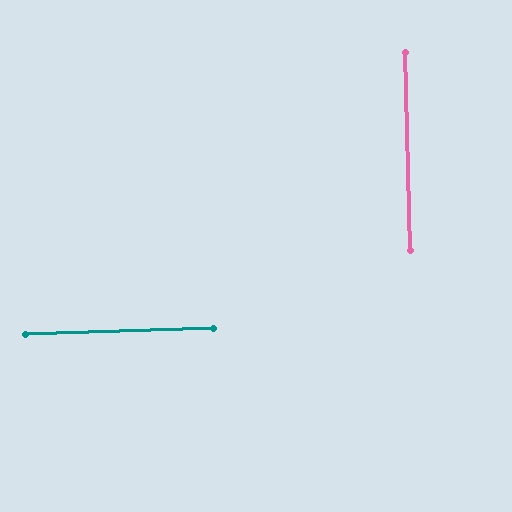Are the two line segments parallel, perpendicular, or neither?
Perpendicular — they meet at approximately 89°.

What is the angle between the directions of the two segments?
Approximately 89 degrees.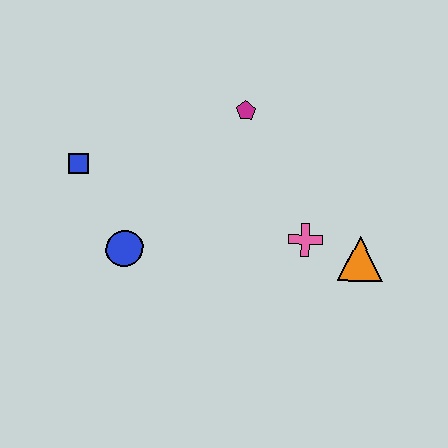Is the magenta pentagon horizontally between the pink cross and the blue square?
Yes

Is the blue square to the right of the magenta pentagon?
No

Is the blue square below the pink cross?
No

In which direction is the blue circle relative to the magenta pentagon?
The blue circle is below the magenta pentagon.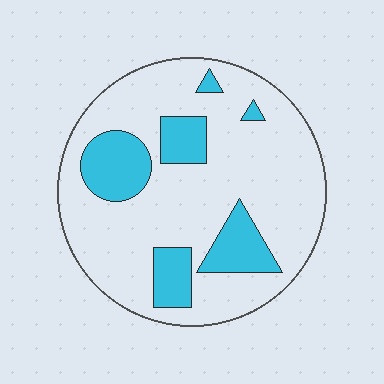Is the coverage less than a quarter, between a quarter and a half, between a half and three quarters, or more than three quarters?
Less than a quarter.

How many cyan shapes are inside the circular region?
6.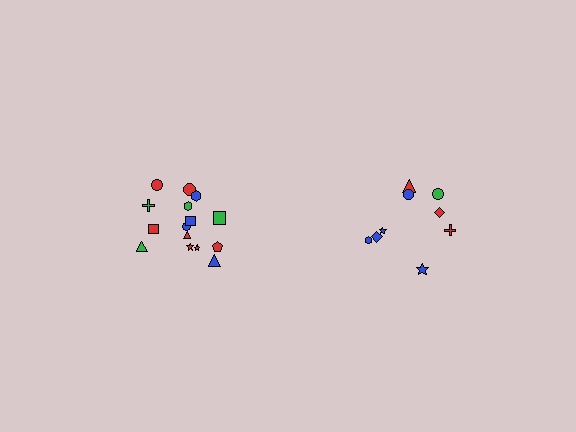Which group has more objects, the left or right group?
The left group.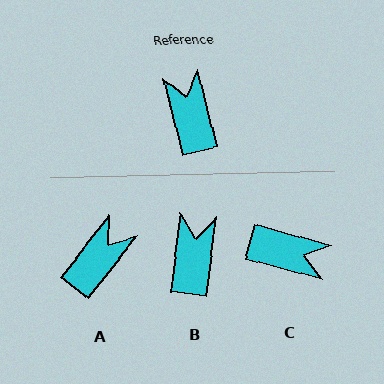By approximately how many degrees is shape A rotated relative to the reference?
Approximately 52 degrees clockwise.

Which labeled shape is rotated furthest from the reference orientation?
C, about 119 degrees away.